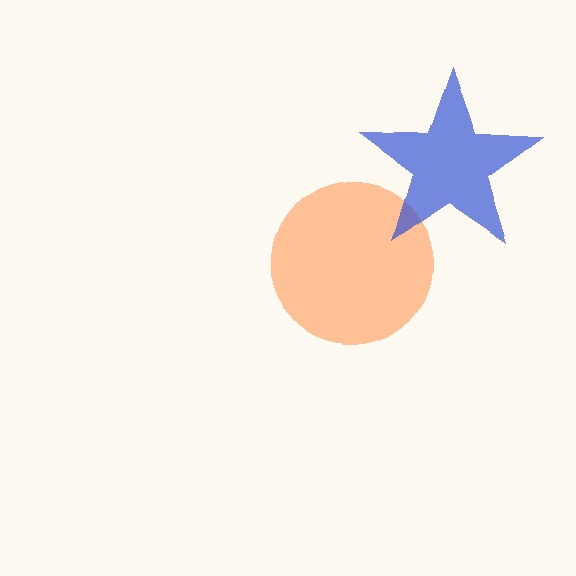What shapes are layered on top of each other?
The layered shapes are: an orange circle, a blue star.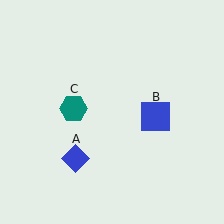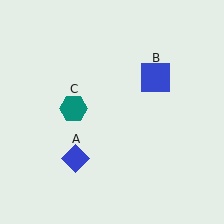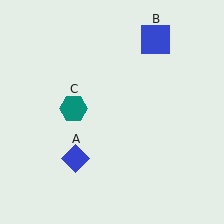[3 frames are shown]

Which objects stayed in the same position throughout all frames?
Blue diamond (object A) and teal hexagon (object C) remained stationary.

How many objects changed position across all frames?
1 object changed position: blue square (object B).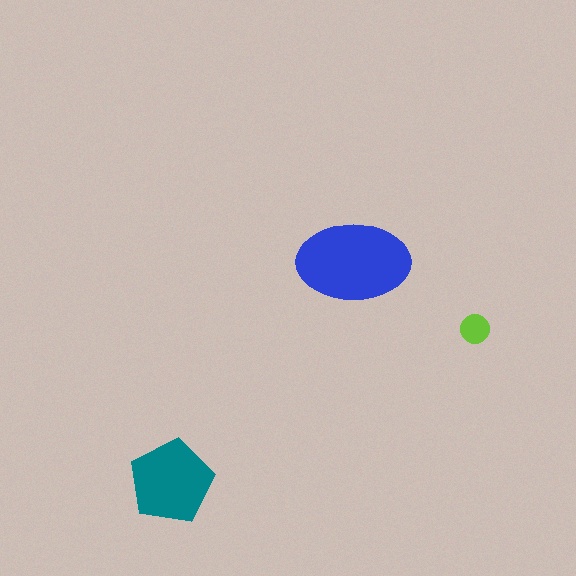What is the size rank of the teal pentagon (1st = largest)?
2nd.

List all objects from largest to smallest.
The blue ellipse, the teal pentagon, the lime circle.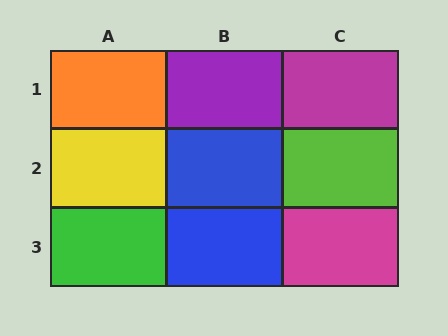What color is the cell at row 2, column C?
Lime.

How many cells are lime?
1 cell is lime.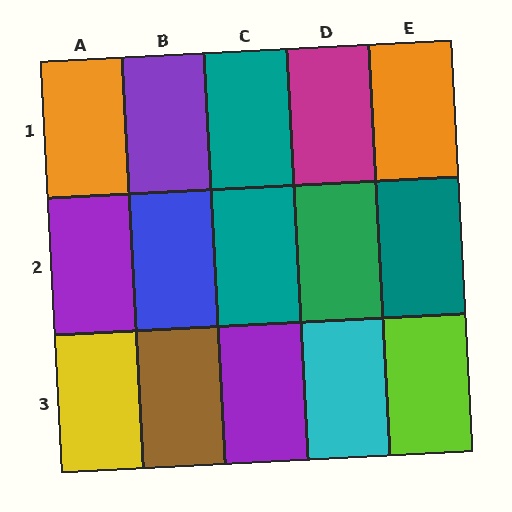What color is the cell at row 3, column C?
Purple.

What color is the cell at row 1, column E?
Orange.